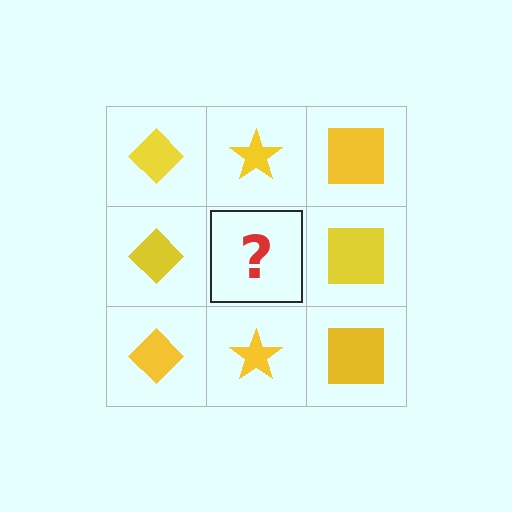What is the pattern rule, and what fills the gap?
The rule is that each column has a consistent shape. The gap should be filled with a yellow star.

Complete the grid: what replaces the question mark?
The question mark should be replaced with a yellow star.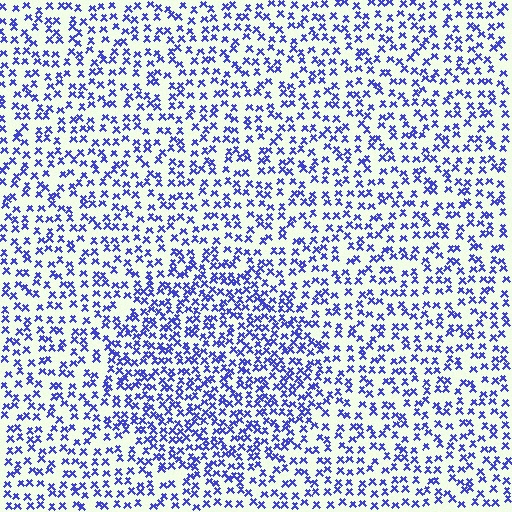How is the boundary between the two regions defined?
The boundary is defined by a change in element density (approximately 1.6x ratio). All elements are the same color, size, and shape.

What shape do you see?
I see a circle.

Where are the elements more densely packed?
The elements are more densely packed inside the circle boundary.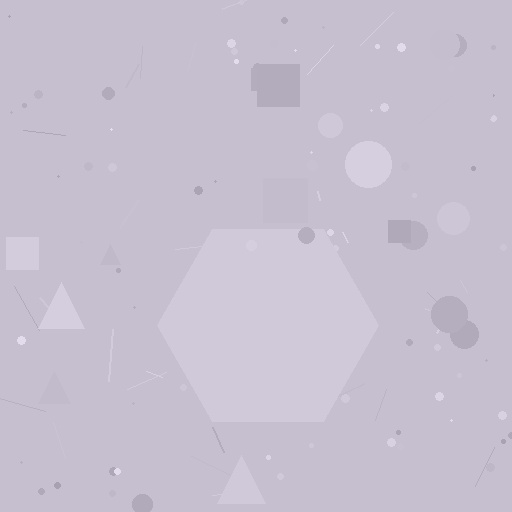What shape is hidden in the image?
A hexagon is hidden in the image.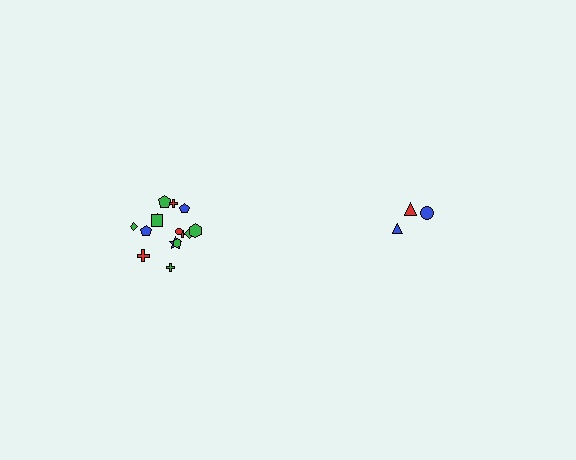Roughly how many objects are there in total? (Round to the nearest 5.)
Roughly 20 objects in total.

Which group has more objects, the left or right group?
The left group.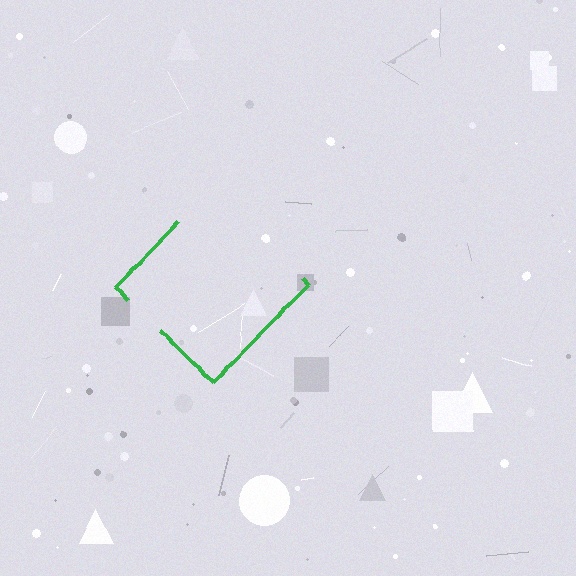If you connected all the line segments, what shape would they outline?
They would outline a diamond.